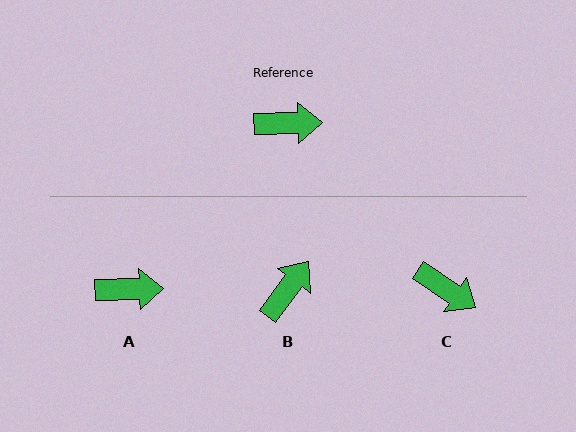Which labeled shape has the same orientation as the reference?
A.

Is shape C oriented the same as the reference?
No, it is off by about 35 degrees.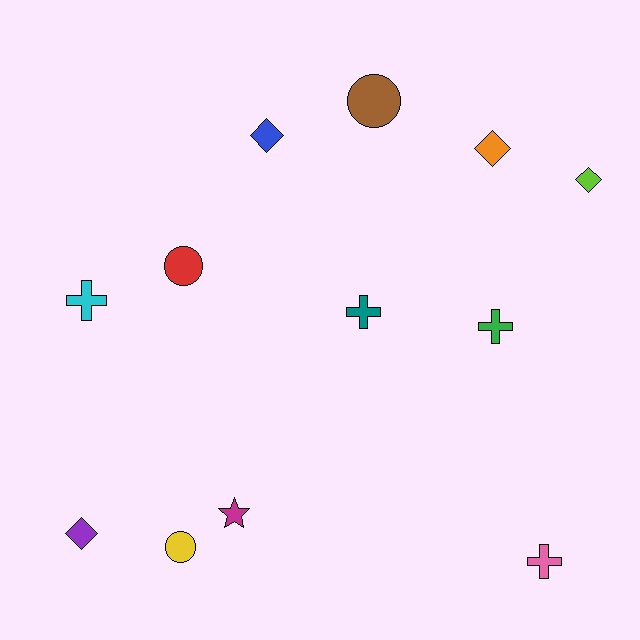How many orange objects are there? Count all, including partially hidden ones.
There is 1 orange object.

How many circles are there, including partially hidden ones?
There are 3 circles.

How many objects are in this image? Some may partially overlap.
There are 12 objects.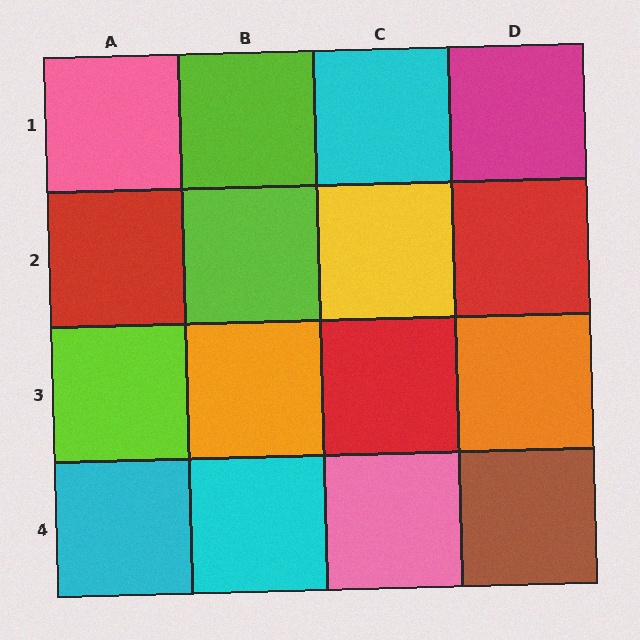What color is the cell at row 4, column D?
Brown.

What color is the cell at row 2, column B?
Lime.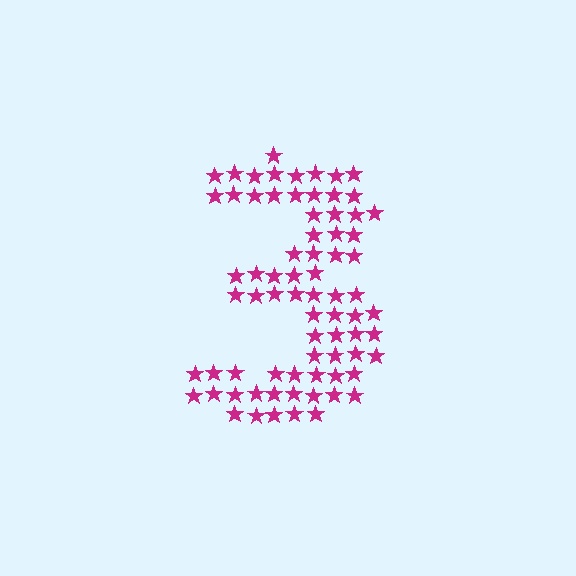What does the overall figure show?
The overall figure shows the digit 3.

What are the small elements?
The small elements are stars.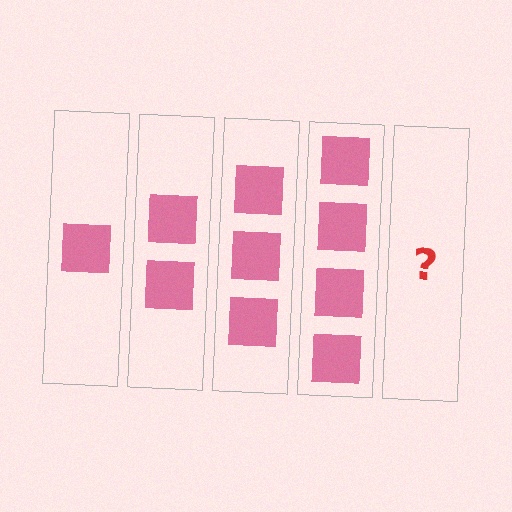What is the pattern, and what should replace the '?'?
The pattern is that each step adds one more square. The '?' should be 5 squares.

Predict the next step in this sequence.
The next step is 5 squares.